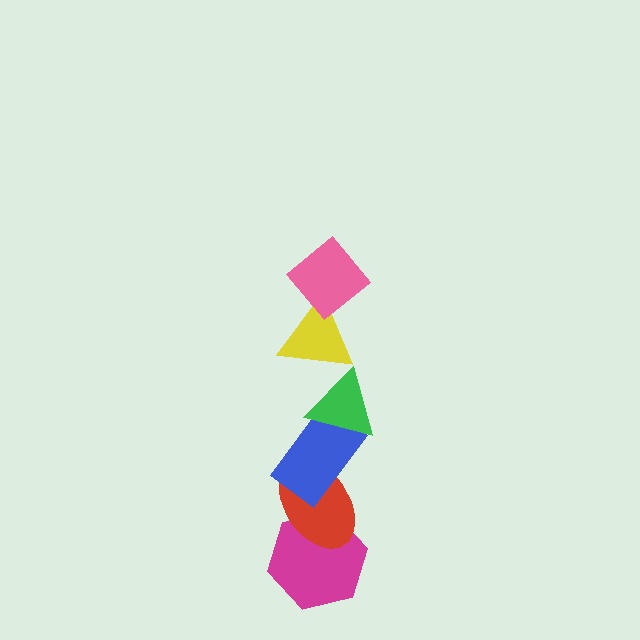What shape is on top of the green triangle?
The yellow triangle is on top of the green triangle.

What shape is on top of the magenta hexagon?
The red ellipse is on top of the magenta hexagon.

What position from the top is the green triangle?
The green triangle is 3rd from the top.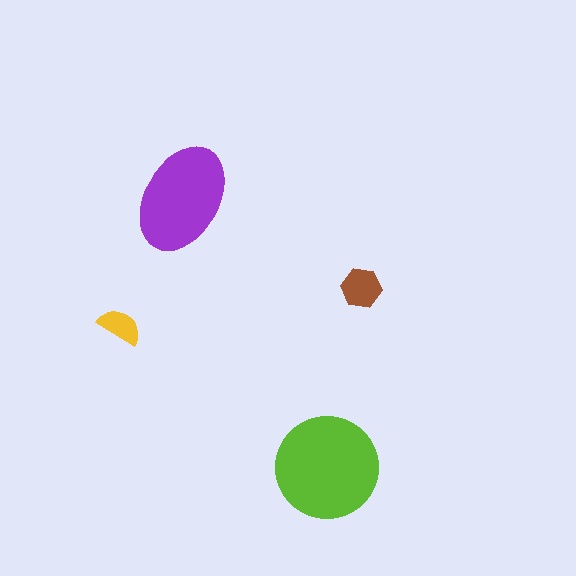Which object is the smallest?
The yellow semicircle.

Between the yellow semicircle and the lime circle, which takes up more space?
The lime circle.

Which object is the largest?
The lime circle.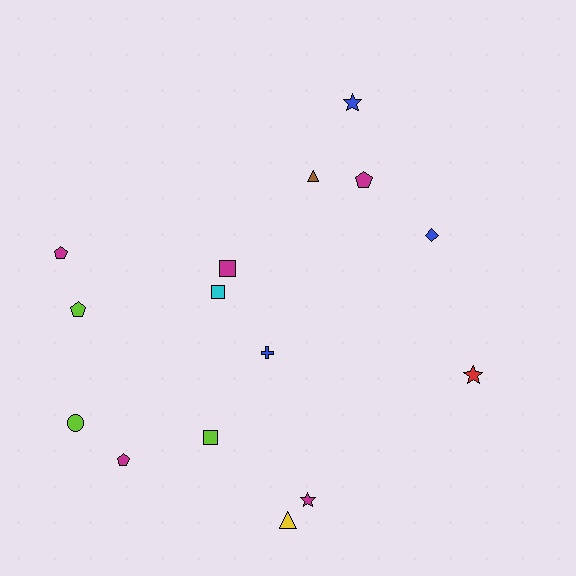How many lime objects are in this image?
There are 3 lime objects.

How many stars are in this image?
There are 3 stars.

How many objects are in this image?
There are 15 objects.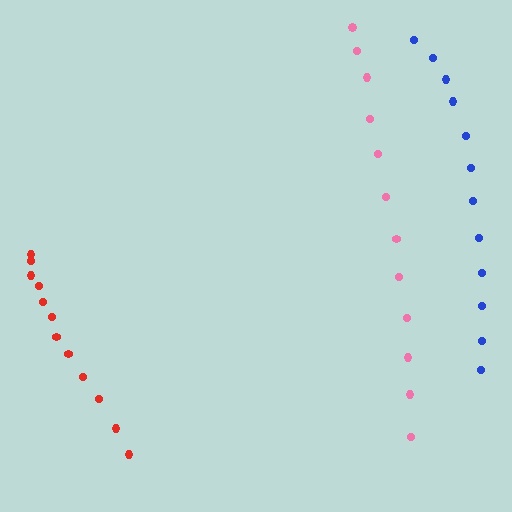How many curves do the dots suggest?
There are 3 distinct paths.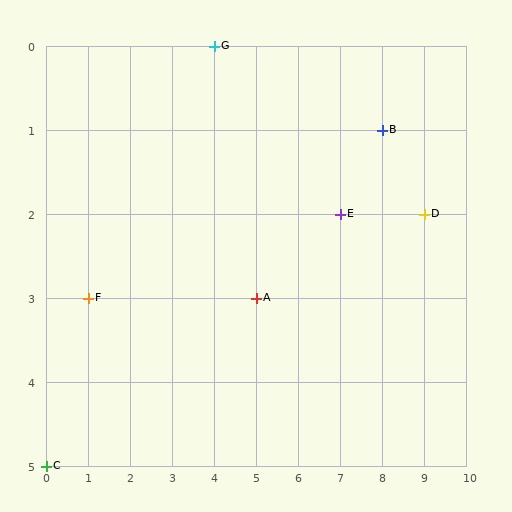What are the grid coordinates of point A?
Point A is at grid coordinates (5, 3).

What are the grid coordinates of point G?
Point G is at grid coordinates (4, 0).